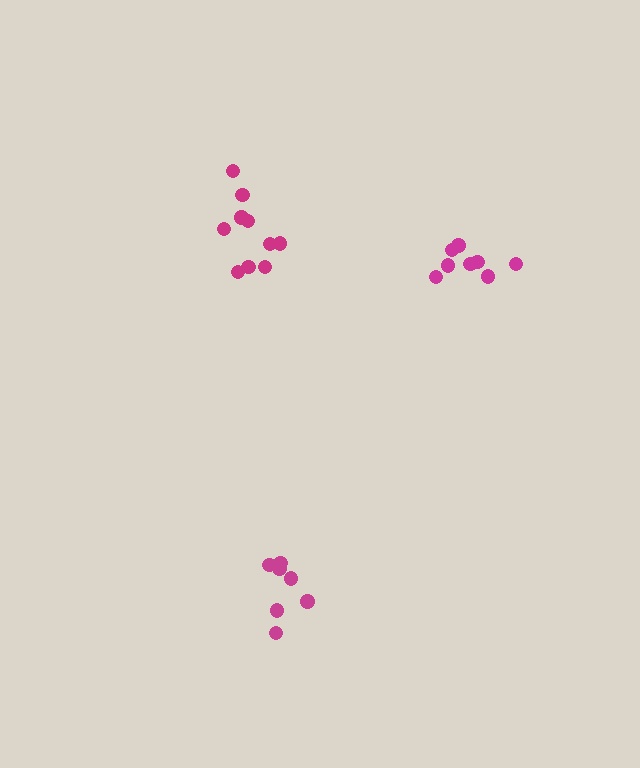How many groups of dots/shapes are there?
There are 3 groups.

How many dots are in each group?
Group 1: 10 dots, Group 2: 8 dots, Group 3: 7 dots (25 total).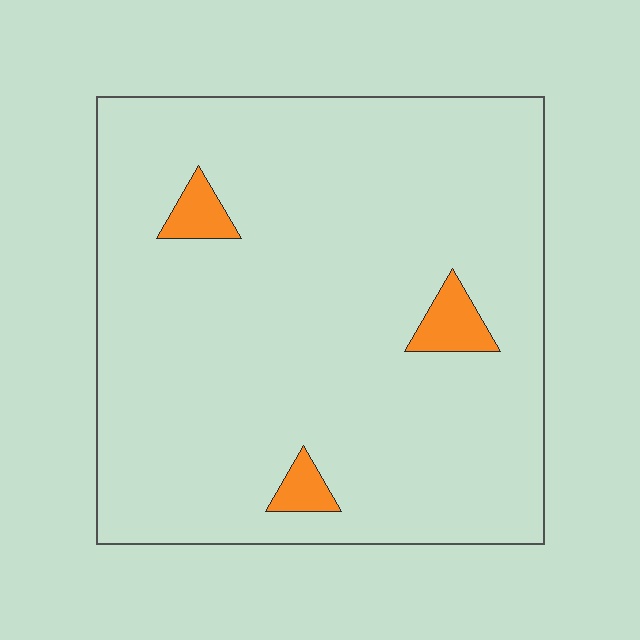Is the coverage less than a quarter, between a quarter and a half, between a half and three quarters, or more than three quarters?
Less than a quarter.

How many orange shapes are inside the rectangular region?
3.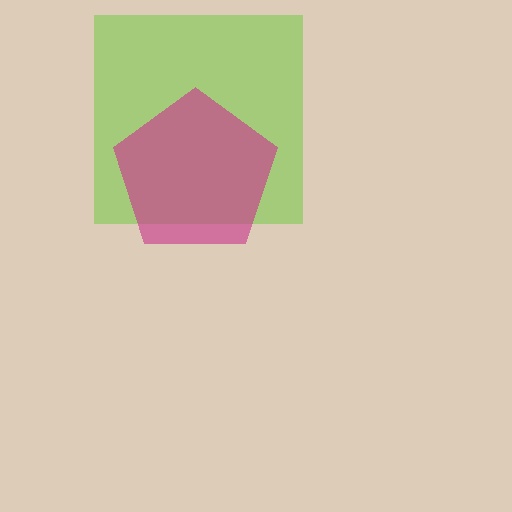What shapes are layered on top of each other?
The layered shapes are: a lime square, a magenta pentagon.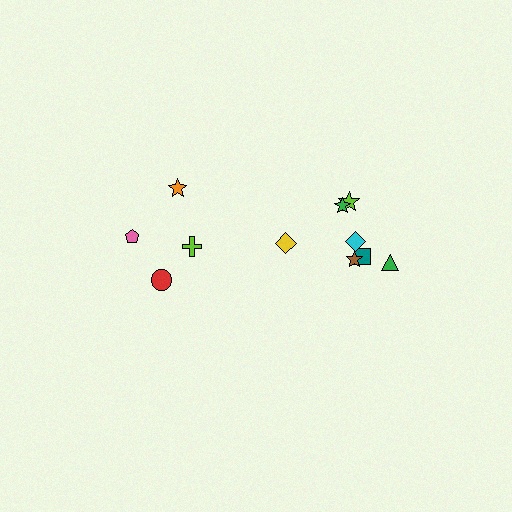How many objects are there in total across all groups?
There are 11 objects.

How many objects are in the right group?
There are 7 objects.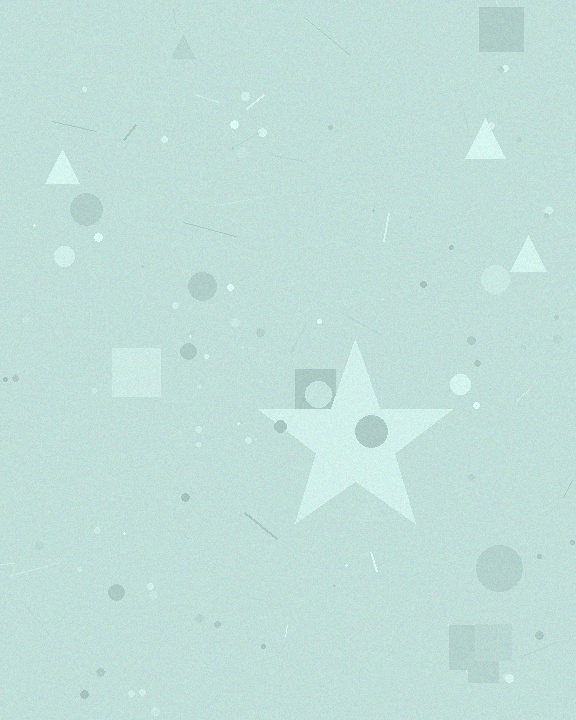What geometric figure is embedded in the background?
A star is embedded in the background.